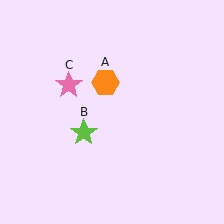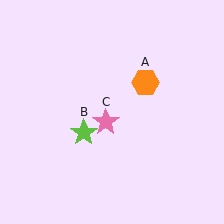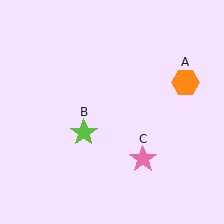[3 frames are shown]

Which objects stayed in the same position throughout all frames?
Lime star (object B) remained stationary.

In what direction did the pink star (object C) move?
The pink star (object C) moved down and to the right.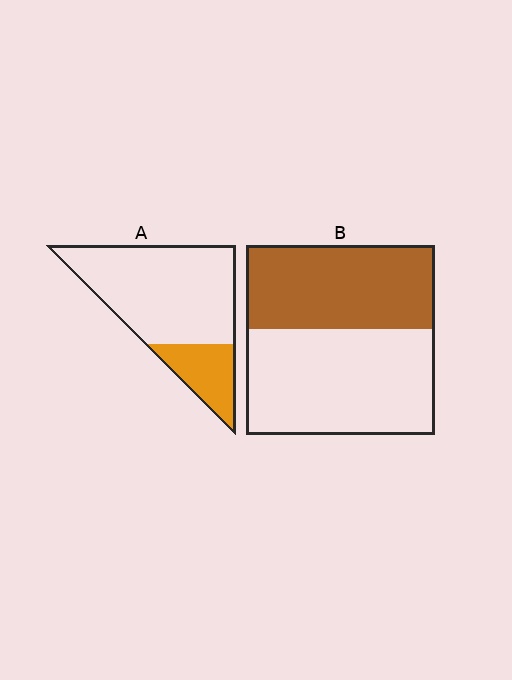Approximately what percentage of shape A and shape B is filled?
A is approximately 25% and B is approximately 45%.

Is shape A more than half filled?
No.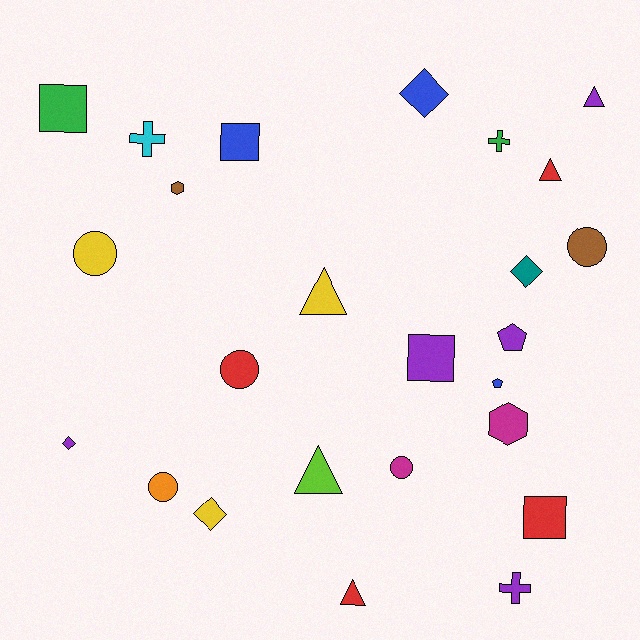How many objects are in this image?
There are 25 objects.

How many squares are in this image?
There are 4 squares.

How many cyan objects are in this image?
There is 1 cyan object.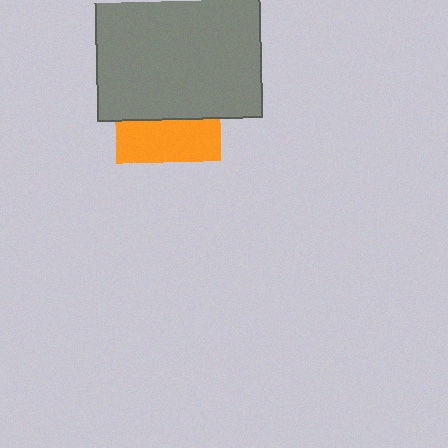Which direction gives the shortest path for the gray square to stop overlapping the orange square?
Moving up gives the shortest separation.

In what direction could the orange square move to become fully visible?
The orange square could move down. That would shift it out from behind the gray square entirely.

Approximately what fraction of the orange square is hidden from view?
Roughly 60% of the orange square is hidden behind the gray square.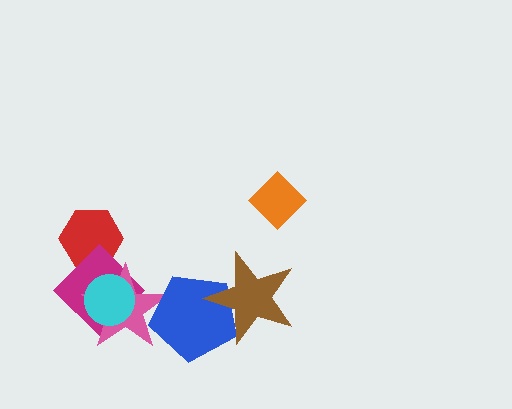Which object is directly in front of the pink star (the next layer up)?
The blue pentagon is directly in front of the pink star.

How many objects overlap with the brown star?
1 object overlaps with the brown star.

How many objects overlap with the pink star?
3 objects overlap with the pink star.